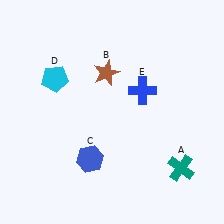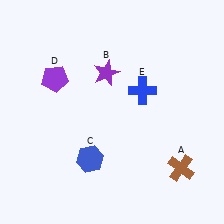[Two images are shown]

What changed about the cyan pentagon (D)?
In Image 1, D is cyan. In Image 2, it changed to purple.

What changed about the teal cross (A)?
In Image 1, A is teal. In Image 2, it changed to brown.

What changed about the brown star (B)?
In Image 1, B is brown. In Image 2, it changed to purple.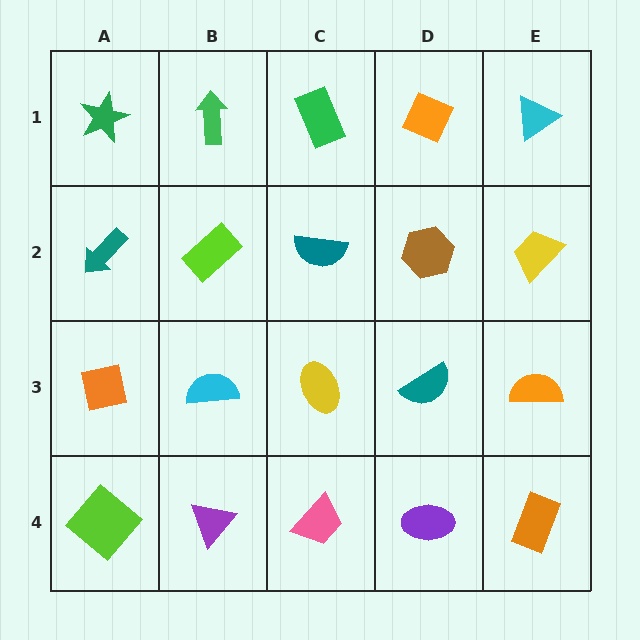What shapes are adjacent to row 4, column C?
A yellow ellipse (row 3, column C), a purple triangle (row 4, column B), a purple ellipse (row 4, column D).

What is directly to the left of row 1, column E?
An orange diamond.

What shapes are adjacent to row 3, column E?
A yellow trapezoid (row 2, column E), an orange rectangle (row 4, column E), a teal semicircle (row 3, column D).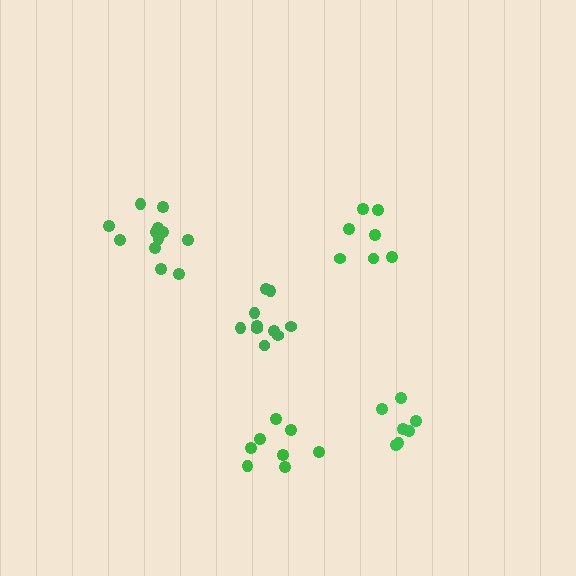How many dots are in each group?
Group 1: 7 dots, Group 2: 12 dots, Group 3: 7 dots, Group 4: 8 dots, Group 5: 10 dots (44 total).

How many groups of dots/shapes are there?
There are 5 groups.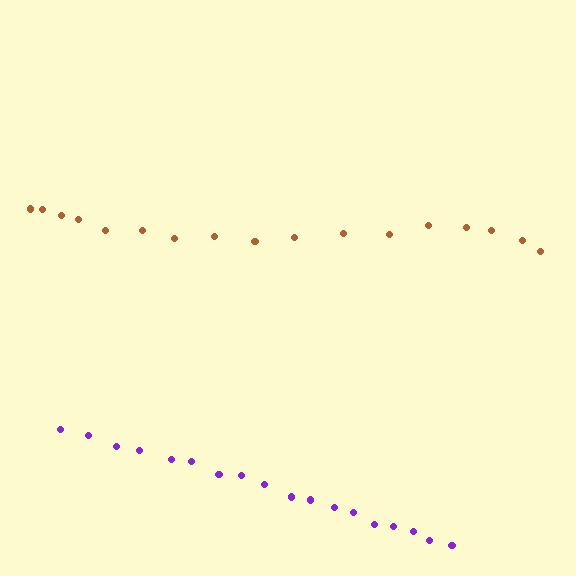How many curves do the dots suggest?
There are 2 distinct paths.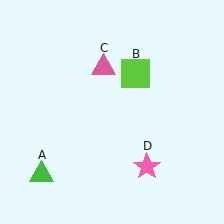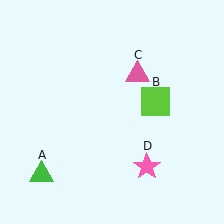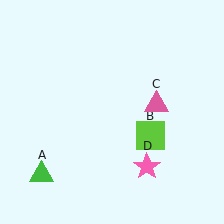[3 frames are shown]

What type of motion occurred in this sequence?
The lime square (object B), pink triangle (object C) rotated clockwise around the center of the scene.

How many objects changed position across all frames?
2 objects changed position: lime square (object B), pink triangle (object C).